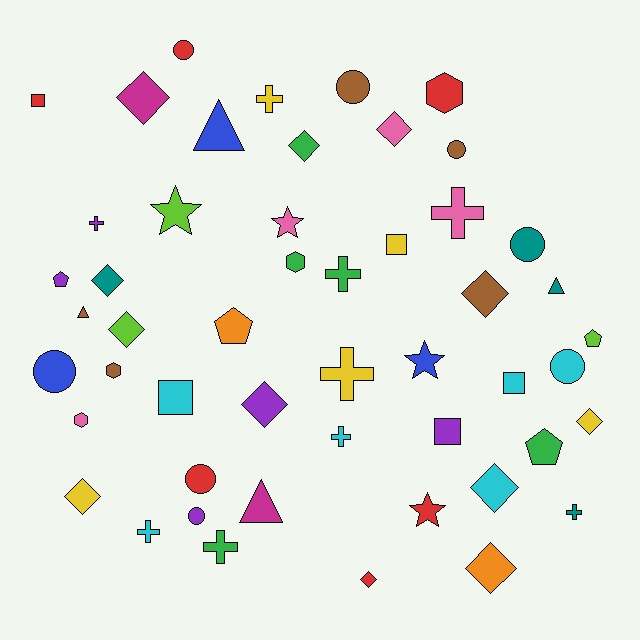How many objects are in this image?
There are 50 objects.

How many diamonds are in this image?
There are 12 diamonds.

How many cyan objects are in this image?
There are 6 cyan objects.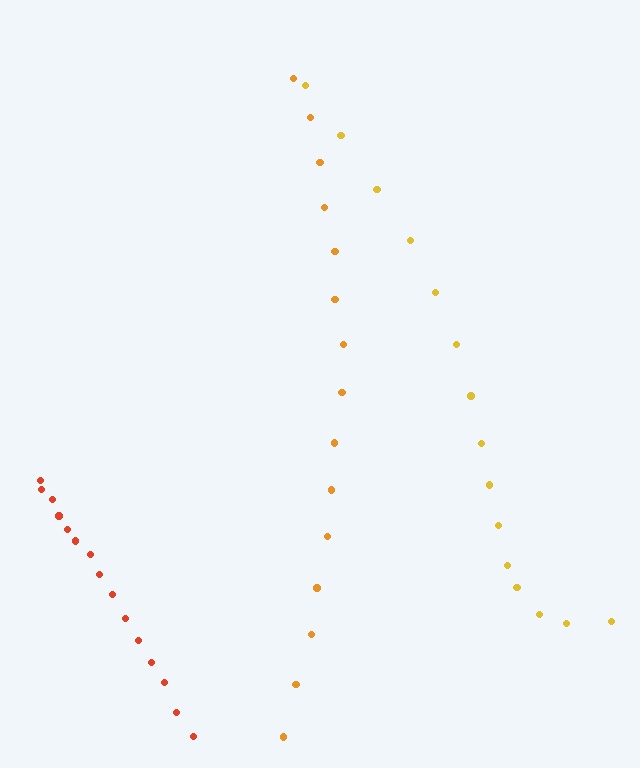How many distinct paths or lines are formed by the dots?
There are 3 distinct paths.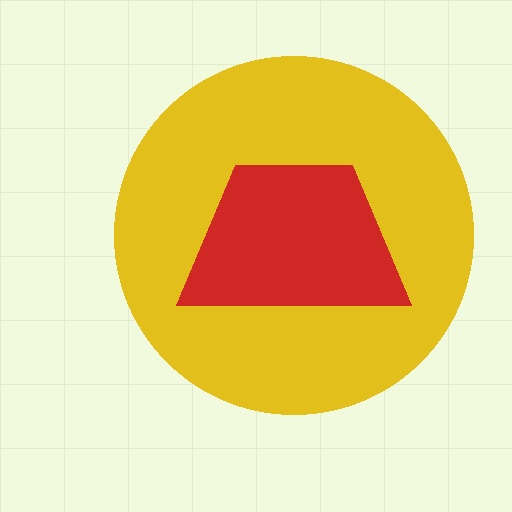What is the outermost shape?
The yellow circle.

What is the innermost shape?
The red trapezoid.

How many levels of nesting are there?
2.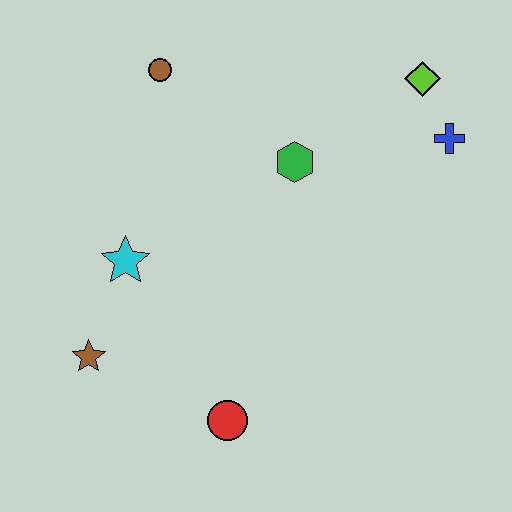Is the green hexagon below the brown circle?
Yes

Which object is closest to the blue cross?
The lime diamond is closest to the blue cross.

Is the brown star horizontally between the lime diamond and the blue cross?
No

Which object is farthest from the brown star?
The lime diamond is farthest from the brown star.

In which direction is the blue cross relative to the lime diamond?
The blue cross is below the lime diamond.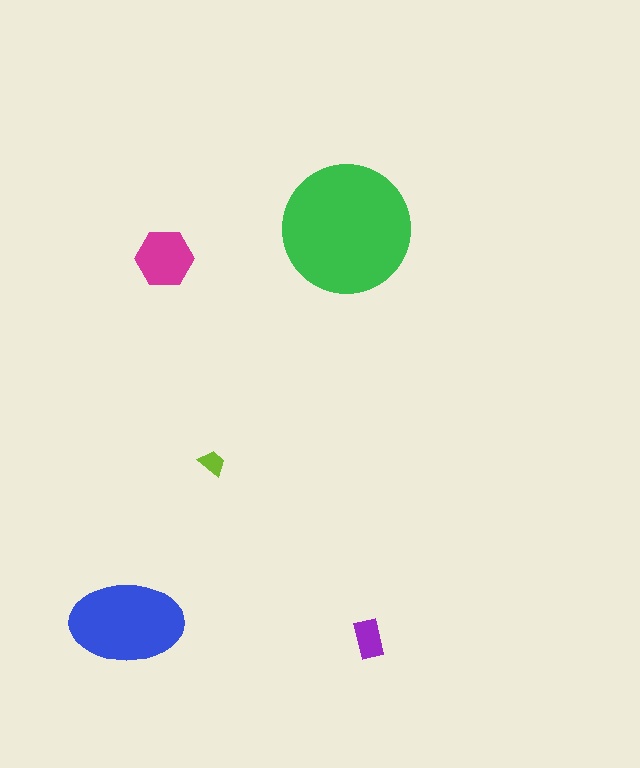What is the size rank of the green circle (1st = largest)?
1st.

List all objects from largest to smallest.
The green circle, the blue ellipse, the magenta hexagon, the purple rectangle, the lime trapezoid.